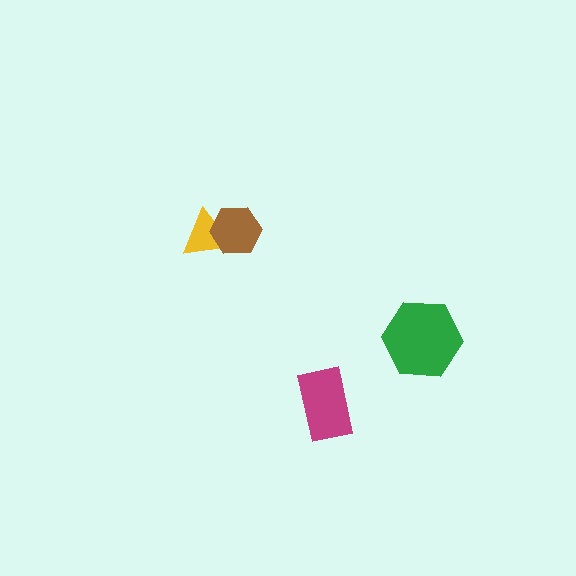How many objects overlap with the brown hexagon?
1 object overlaps with the brown hexagon.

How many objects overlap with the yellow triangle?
1 object overlaps with the yellow triangle.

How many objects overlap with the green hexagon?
0 objects overlap with the green hexagon.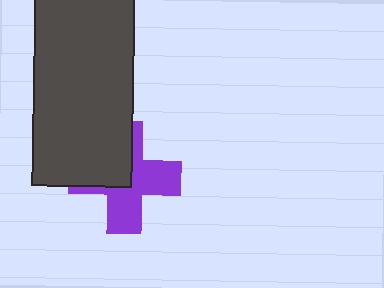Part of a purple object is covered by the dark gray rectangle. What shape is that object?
It is a cross.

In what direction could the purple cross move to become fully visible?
The purple cross could move toward the lower-right. That would shift it out from behind the dark gray rectangle entirely.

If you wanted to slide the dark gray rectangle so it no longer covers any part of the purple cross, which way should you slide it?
Slide it toward the upper-left — that is the most direct way to separate the two shapes.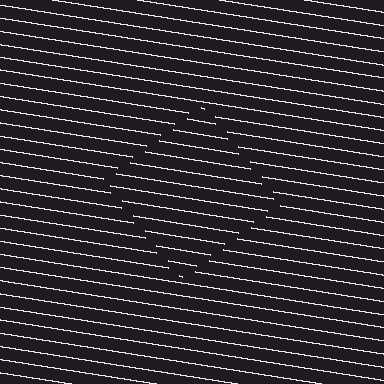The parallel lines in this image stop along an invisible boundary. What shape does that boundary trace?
An illusory square. The interior of the shape contains the same grating, shifted by half a period — the contour is defined by the phase discontinuity where line-ends from the inner and outer gratings abut.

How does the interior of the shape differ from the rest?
The interior of the shape contains the same grating, shifted by half a period — the contour is defined by the phase discontinuity where line-ends from the inner and outer gratings abut.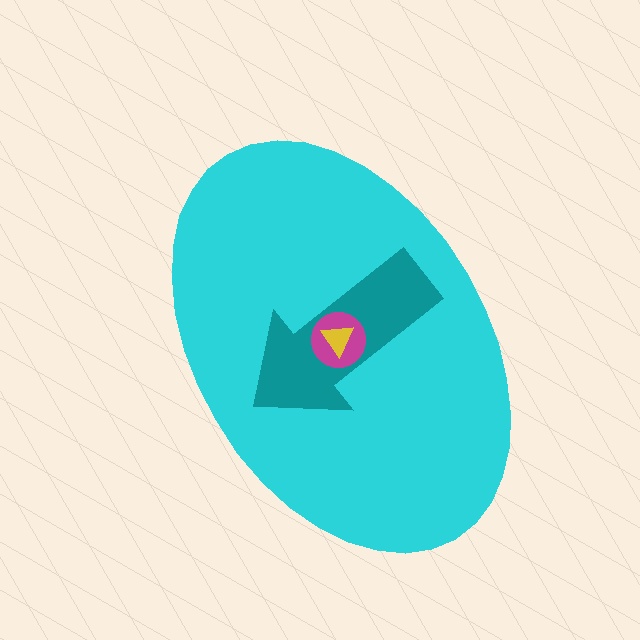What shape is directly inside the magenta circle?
The yellow triangle.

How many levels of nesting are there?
4.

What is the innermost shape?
The yellow triangle.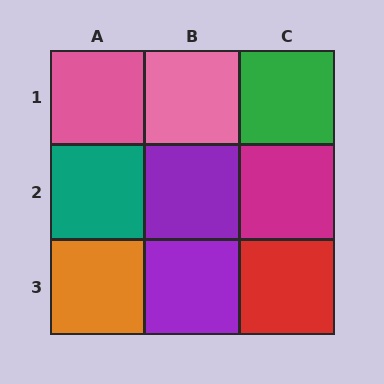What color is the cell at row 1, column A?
Pink.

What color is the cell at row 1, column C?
Green.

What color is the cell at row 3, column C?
Red.